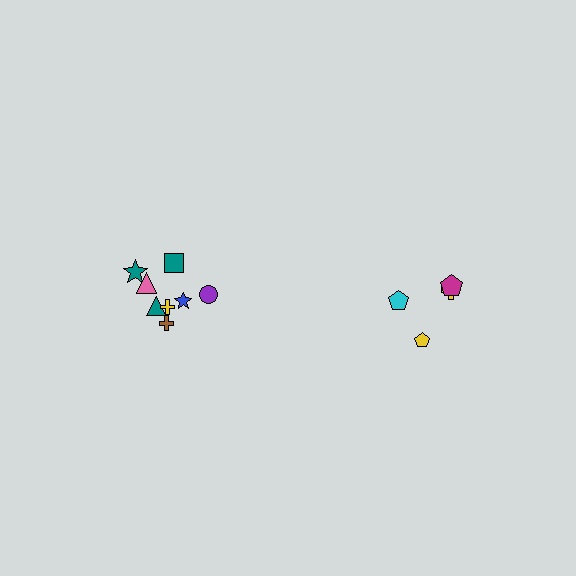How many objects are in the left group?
There are 8 objects.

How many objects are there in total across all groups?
There are 12 objects.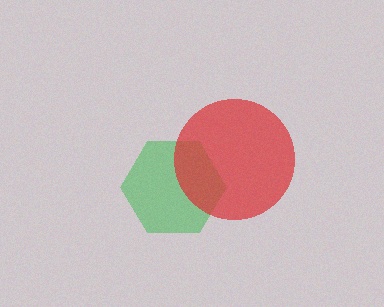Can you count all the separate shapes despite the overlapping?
Yes, there are 2 separate shapes.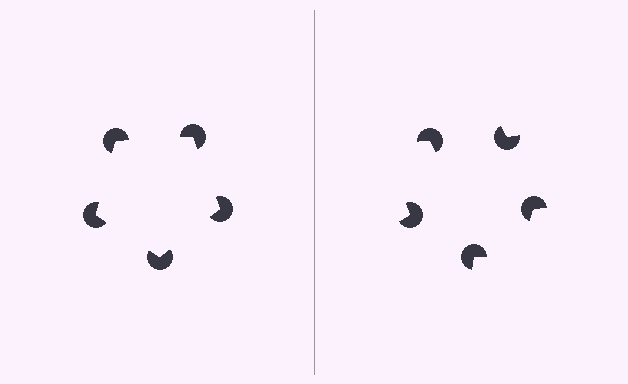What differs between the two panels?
The pac-man discs are positioned identically on both sides; only the wedge orientations differ. On the left they align to a pentagon; on the right they are misaligned.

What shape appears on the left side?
An illusory pentagon.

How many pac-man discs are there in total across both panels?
10 — 5 on each side.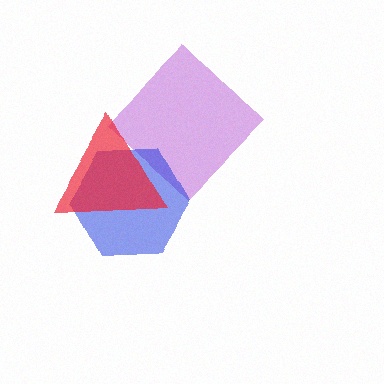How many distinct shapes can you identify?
There are 3 distinct shapes: a purple diamond, a blue hexagon, a red triangle.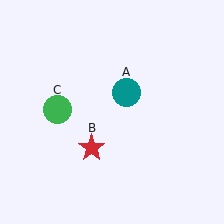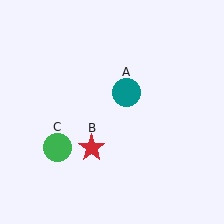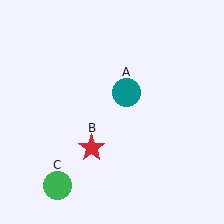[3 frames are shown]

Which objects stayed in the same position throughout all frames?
Teal circle (object A) and red star (object B) remained stationary.